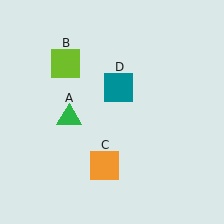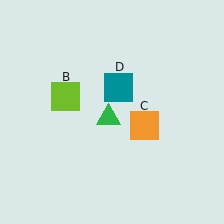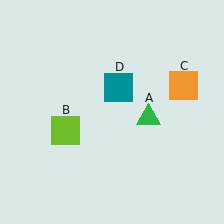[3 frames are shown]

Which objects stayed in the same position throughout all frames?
Teal square (object D) remained stationary.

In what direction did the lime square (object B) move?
The lime square (object B) moved down.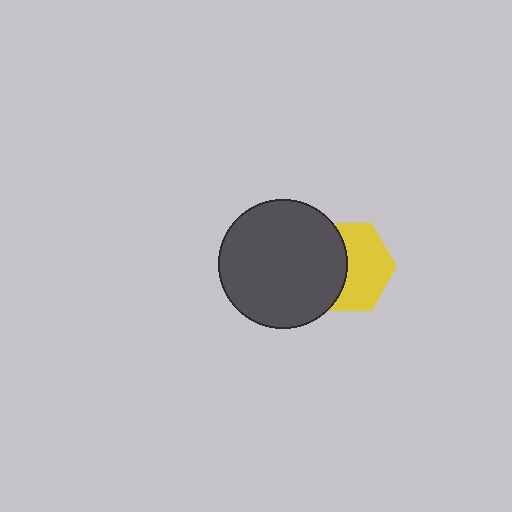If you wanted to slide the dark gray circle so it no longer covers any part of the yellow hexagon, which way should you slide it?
Slide it left — that is the most direct way to separate the two shapes.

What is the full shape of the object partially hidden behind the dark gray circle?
The partially hidden object is a yellow hexagon.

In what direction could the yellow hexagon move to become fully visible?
The yellow hexagon could move right. That would shift it out from behind the dark gray circle entirely.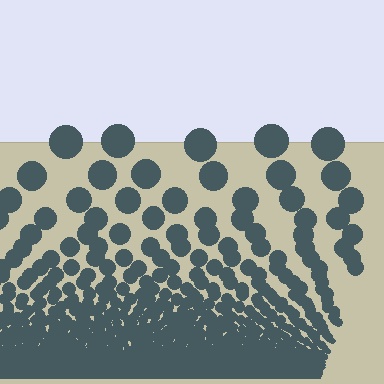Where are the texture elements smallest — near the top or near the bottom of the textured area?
Near the bottom.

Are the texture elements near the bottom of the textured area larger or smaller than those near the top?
Smaller. The gradient is inverted — elements near the bottom are smaller and denser.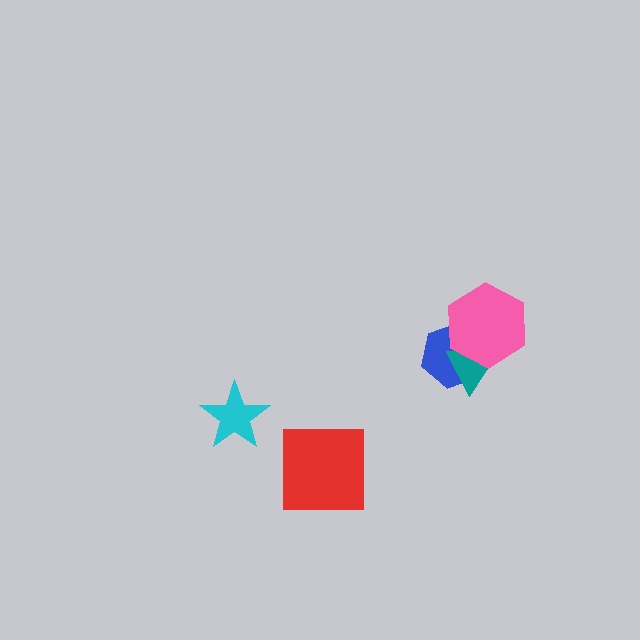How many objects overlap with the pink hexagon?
2 objects overlap with the pink hexagon.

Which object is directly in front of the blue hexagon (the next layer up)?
The teal triangle is directly in front of the blue hexagon.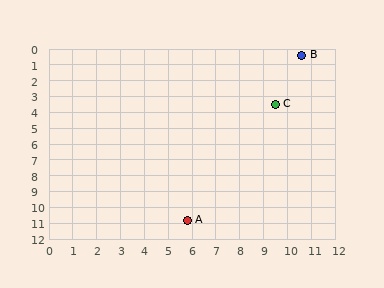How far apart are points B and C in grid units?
Points B and C are about 3.3 grid units apart.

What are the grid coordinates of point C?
Point C is at approximately (9.5, 3.5).